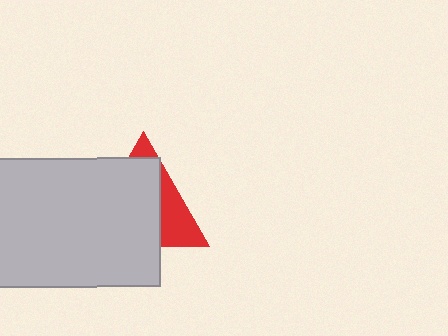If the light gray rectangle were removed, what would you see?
You would see the complete red triangle.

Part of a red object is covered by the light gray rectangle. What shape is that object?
It is a triangle.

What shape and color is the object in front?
The object in front is a light gray rectangle.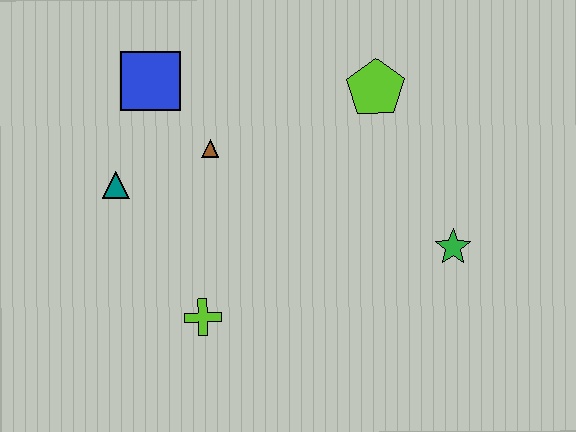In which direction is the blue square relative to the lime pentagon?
The blue square is to the left of the lime pentagon.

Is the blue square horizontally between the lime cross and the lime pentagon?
No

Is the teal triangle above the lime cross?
Yes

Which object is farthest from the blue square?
The green star is farthest from the blue square.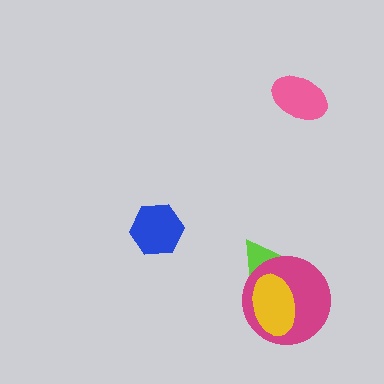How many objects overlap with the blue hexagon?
0 objects overlap with the blue hexagon.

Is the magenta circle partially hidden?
Yes, it is partially covered by another shape.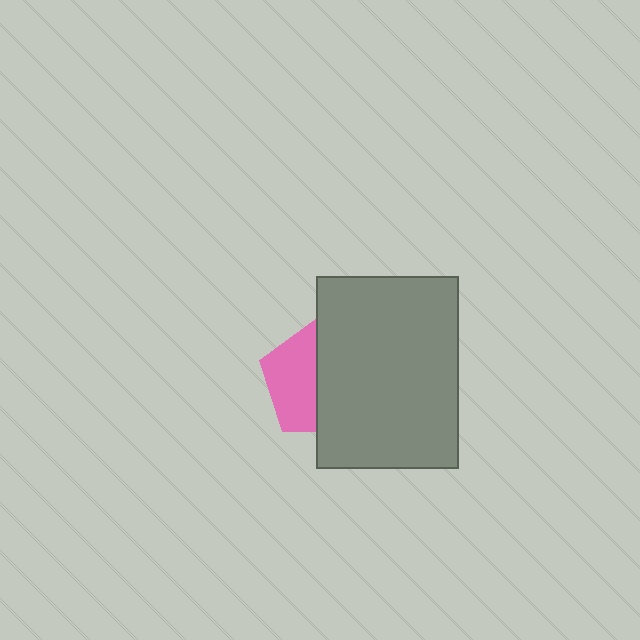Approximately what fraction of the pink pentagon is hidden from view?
Roughly 55% of the pink pentagon is hidden behind the gray rectangle.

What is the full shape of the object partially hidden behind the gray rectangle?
The partially hidden object is a pink pentagon.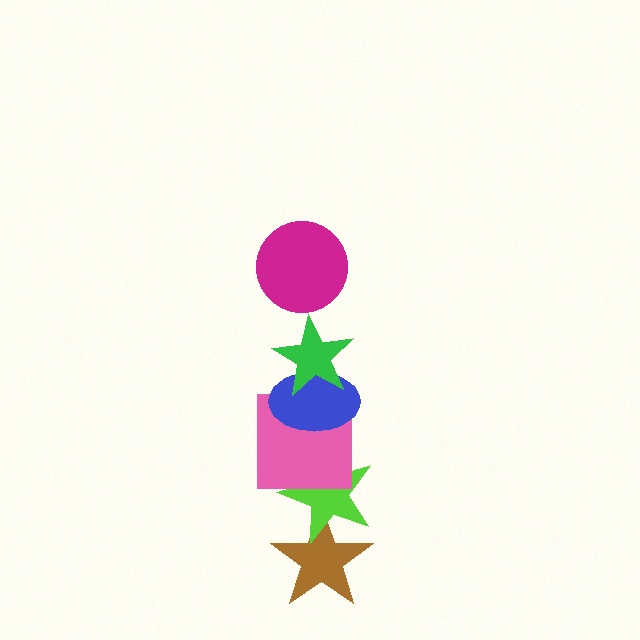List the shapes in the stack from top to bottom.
From top to bottom: the magenta circle, the green star, the blue ellipse, the pink square, the lime star, the brown star.